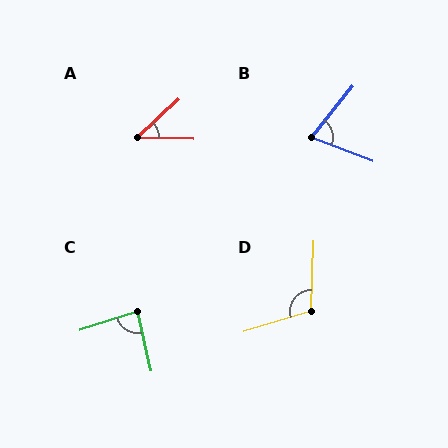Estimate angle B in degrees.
Approximately 72 degrees.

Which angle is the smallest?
A, at approximately 45 degrees.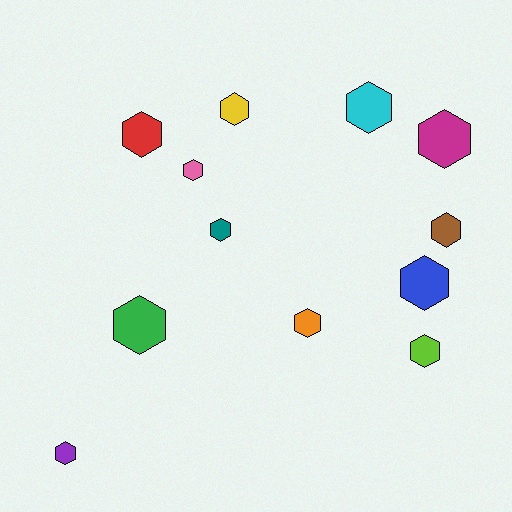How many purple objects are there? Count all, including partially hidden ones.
There is 1 purple object.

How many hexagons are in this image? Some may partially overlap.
There are 12 hexagons.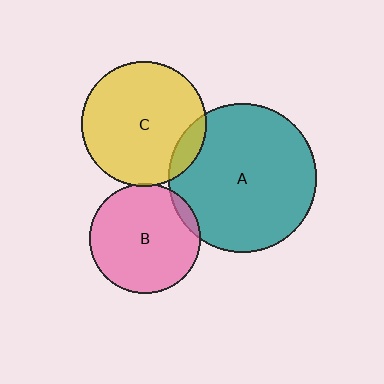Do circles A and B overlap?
Yes.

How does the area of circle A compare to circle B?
Approximately 1.8 times.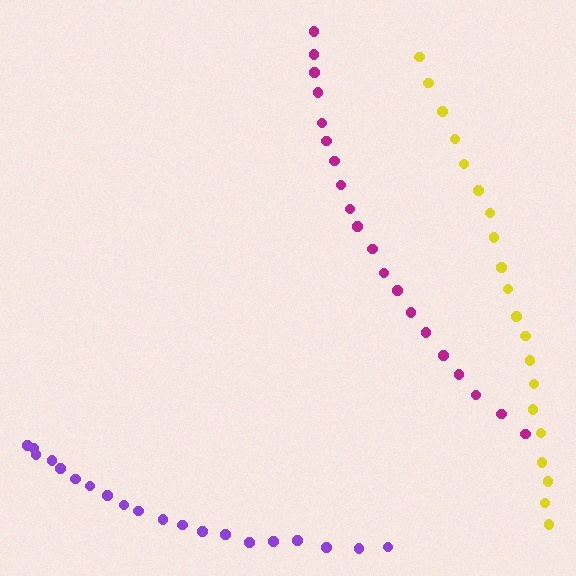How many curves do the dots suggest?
There are 3 distinct paths.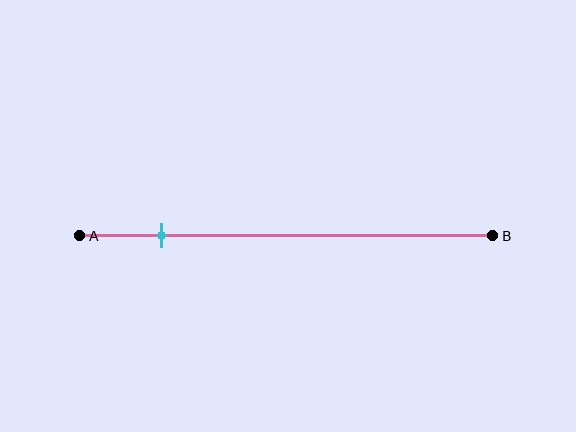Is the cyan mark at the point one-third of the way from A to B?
No, the mark is at about 20% from A, not at the 33% one-third point.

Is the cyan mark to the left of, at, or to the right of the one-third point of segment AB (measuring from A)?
The cyan mark is to the left of the one-third point of segment AB.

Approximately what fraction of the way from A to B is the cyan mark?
The cyan mark is approximately 20% of the way from A to B.